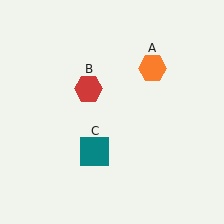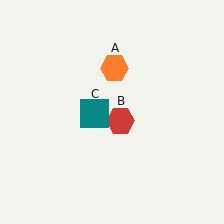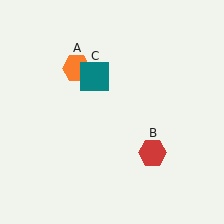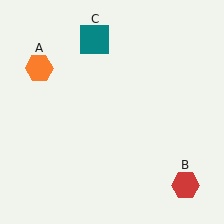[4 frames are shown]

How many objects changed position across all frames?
3 objects changed position: orange hexagon (object A), red hexagon (object B), teal square (object C).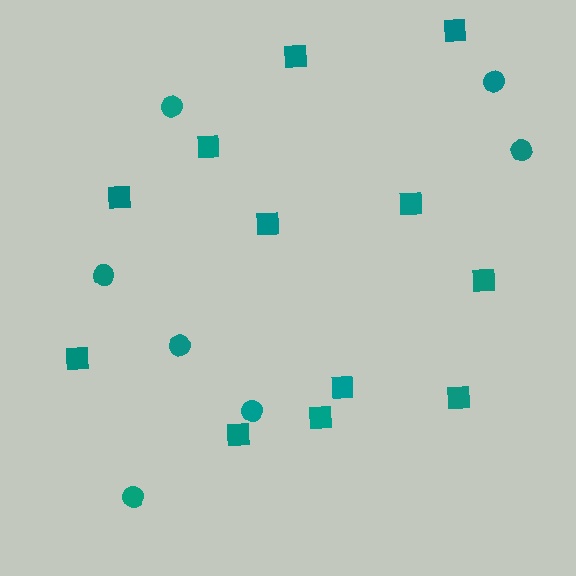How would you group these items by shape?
There are 2 groups: one group of squares (12) and one group of circles (7).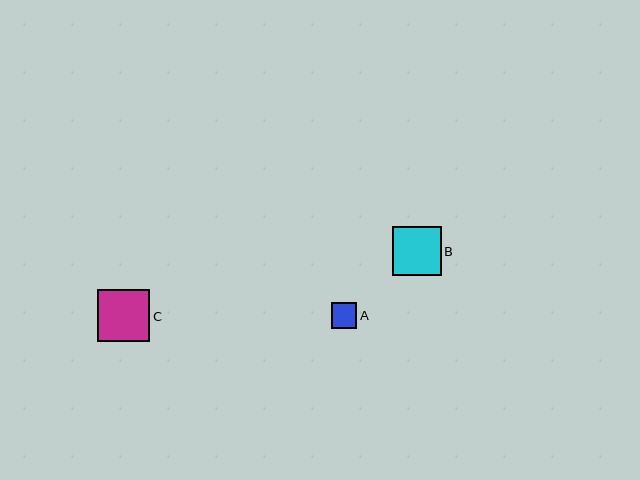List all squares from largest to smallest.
From largest to smallest: C, B, A.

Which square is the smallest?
Square A is the smallest with a size of approximately 26 pixels.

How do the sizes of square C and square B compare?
Square C and square B are approximately the same size.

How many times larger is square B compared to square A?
Square B is approximately 1.9 times the size of square A.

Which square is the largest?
Square C is the largest with a size of approximately 52 pixels.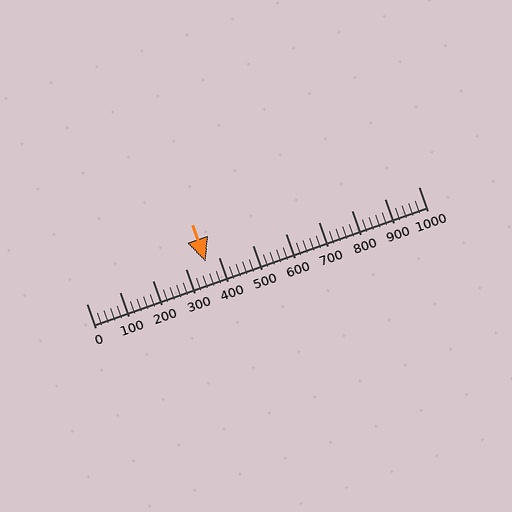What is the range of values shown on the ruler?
The ruler shows values from 0 to 1000.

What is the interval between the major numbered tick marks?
The major tick marks are spaced 100 units apart.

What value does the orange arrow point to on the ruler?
The orange arrow points to approximately 360.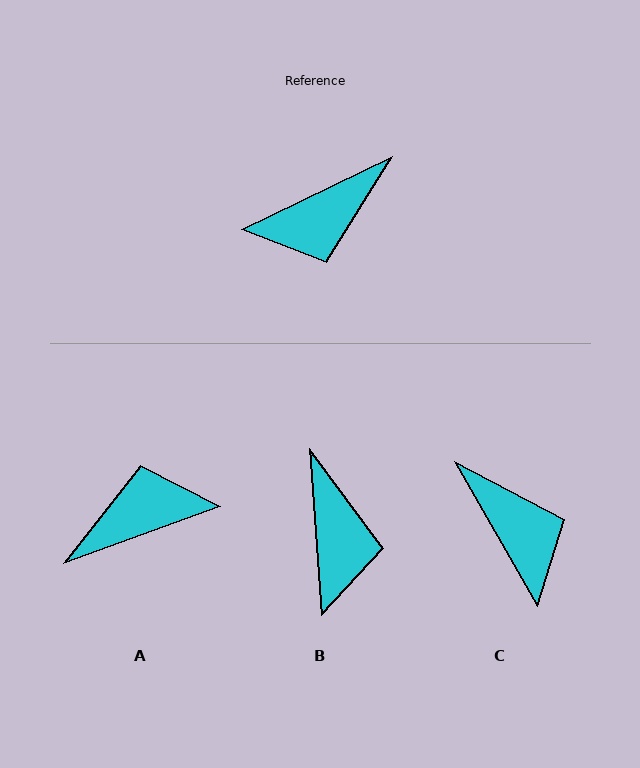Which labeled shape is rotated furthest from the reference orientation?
A, about 174 degrees away.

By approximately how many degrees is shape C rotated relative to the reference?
Approximately 94 degrees counter-clockwise.